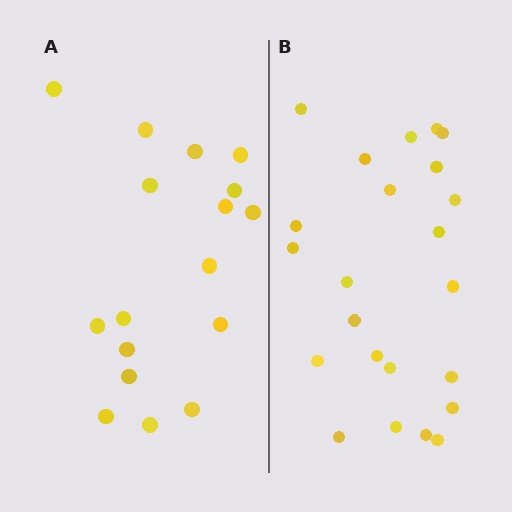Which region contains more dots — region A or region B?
Region B (the right region) has more dots.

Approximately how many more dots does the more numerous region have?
Region B has about 6 more dots than region A.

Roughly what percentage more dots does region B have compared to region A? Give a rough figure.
About 35% more.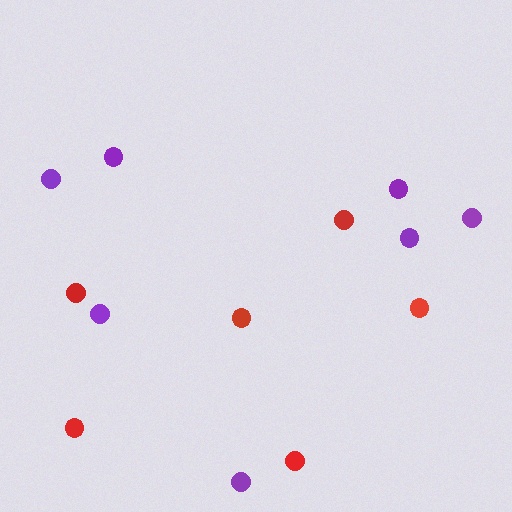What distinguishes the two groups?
There are 2 groups: one group of red circles (6) and one group of purple circles (7).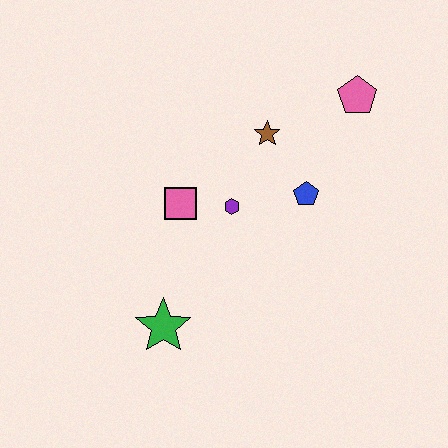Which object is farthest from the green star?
The pink pentagon is farthest from the green star.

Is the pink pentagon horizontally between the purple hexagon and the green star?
No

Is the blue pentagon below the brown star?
Yes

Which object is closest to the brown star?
The blue pentagon is closest to the brown star.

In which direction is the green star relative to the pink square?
The green star is below the pink square.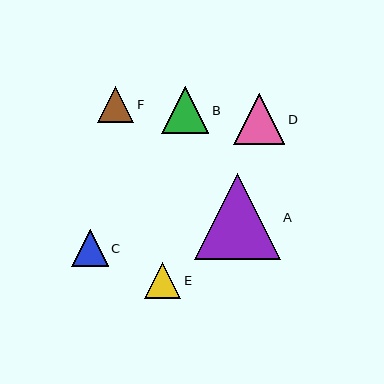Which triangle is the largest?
Triangle A is the largest with a size of approximately 86 pixels.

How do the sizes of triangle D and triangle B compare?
Triangle D and triangle B are approximately the same size.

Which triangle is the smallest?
Triangle F is the smallest with a size of approximately 36 pixels.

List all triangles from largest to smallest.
From largest to smallest: A, D, B, C, E, F.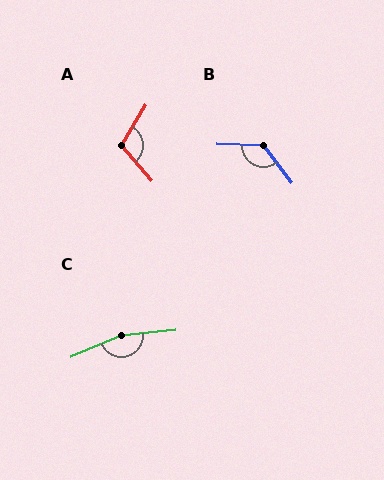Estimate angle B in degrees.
Approximately 129 degrees.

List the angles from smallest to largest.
A (107°), B (129°), C (163°).